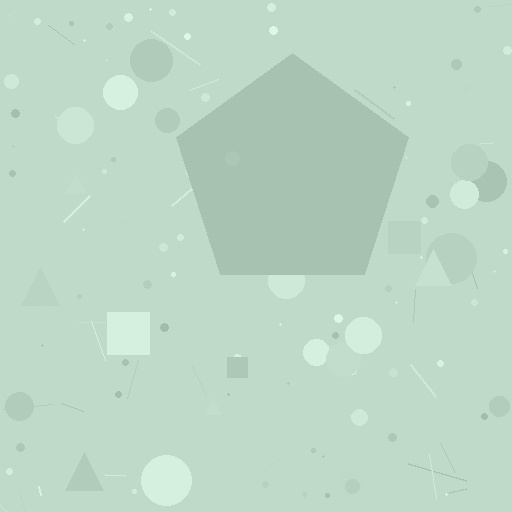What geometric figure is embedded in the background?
A pentagon is embedded in the background.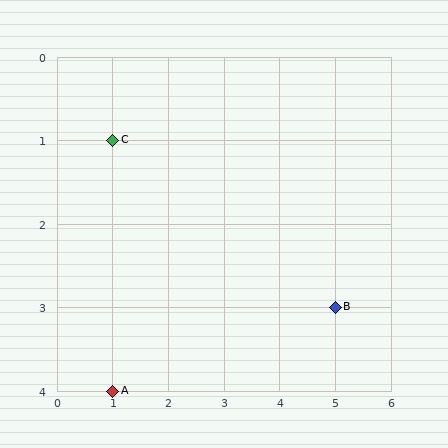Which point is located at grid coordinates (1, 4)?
Point A is at (1, 4).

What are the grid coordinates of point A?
Point A is at grid coordinates (1, 4).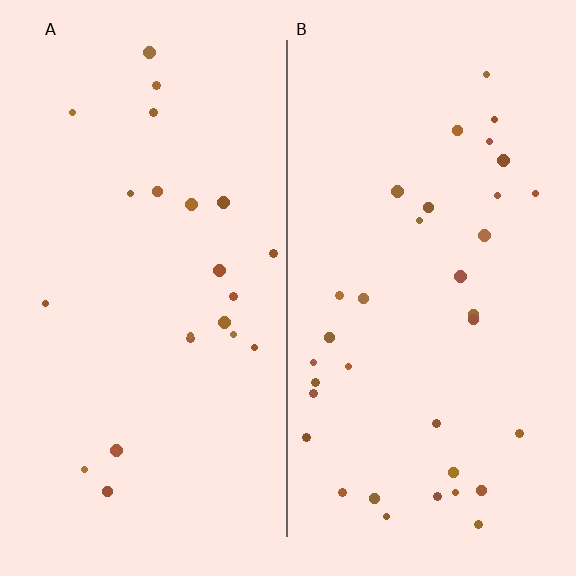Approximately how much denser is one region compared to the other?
Approximately 1.6× — region B over region A.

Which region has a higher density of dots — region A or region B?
B (the right).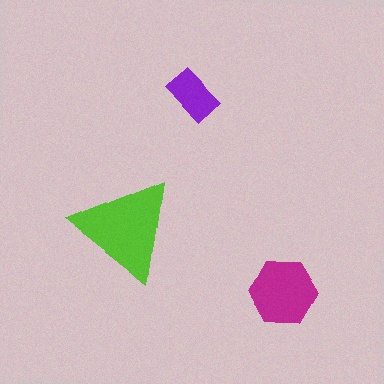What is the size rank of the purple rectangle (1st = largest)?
3rd.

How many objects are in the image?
There are 3 objects in the image.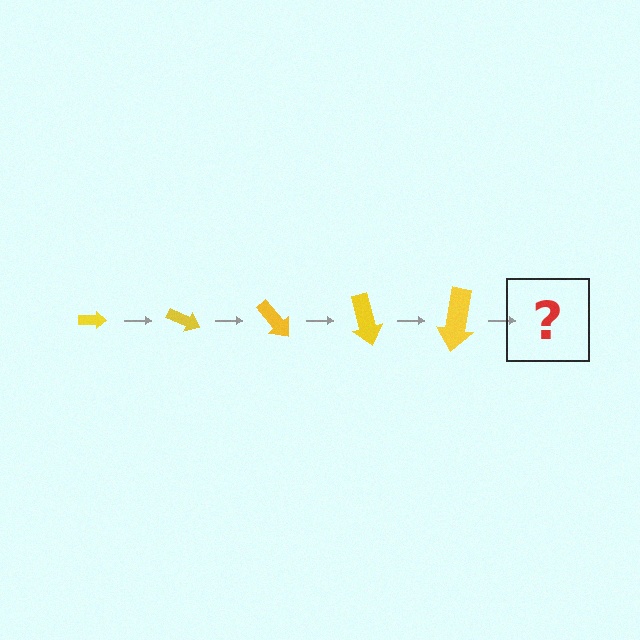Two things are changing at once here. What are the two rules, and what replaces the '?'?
The two rules are that the arrow grows larger each step and it rotates 25 degrees each step. The '?' should be an arrow, larger than the previous one and rotated 125 degrees from the start.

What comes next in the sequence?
The next element should be an arrow, larger than the previous one and rotated 125 degrees from the start.